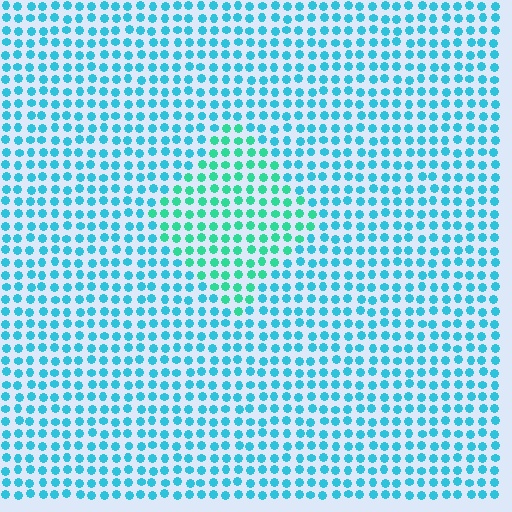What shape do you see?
I see a diamond.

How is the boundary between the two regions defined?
The boundary is defined purely by a slight shift in hue (about 32 degrees). Spacing, size, and orientation are identical on both sides.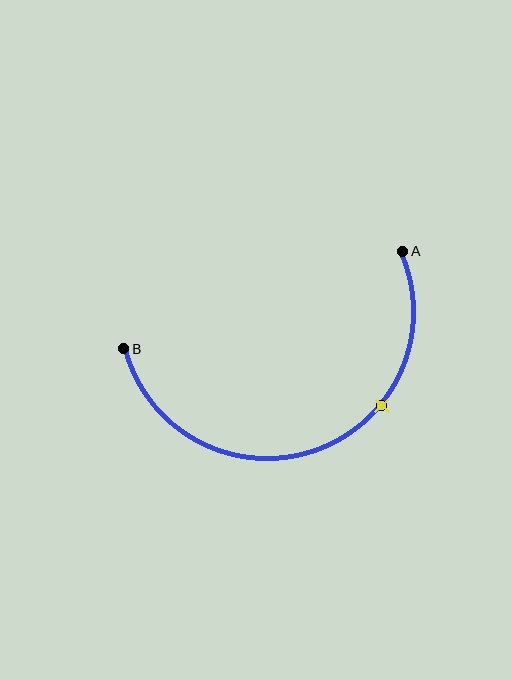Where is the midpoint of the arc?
The arc midpoint is the point on the curve farthest from the straight line joining A and B. It sits below that line.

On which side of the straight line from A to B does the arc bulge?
The arc bulges below the straight line connecting A and B.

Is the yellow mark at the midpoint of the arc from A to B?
No. The yellow mark lies on the arc but is closer to endpoint A. The arc midpoint would be at the point on the curve equidistant along the arc from both A and B.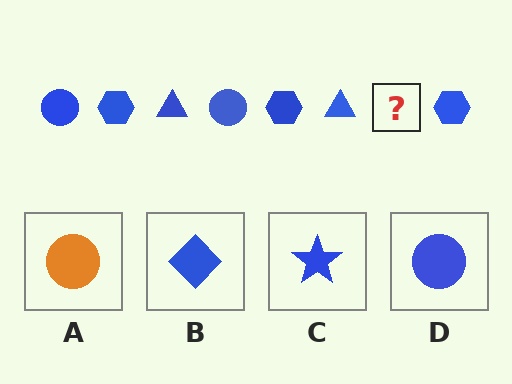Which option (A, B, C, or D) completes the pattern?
D.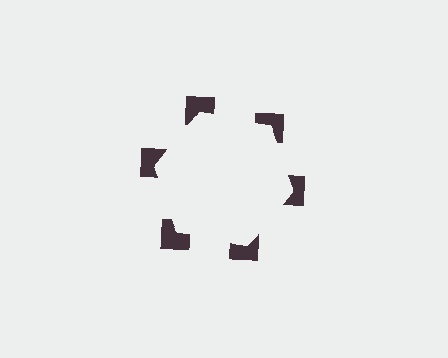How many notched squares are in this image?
There are 6 — one at each vertex of the illusory hexagon.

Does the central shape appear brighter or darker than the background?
It typically appears slightly brighter than the background, even though no actual brightness change is drawn.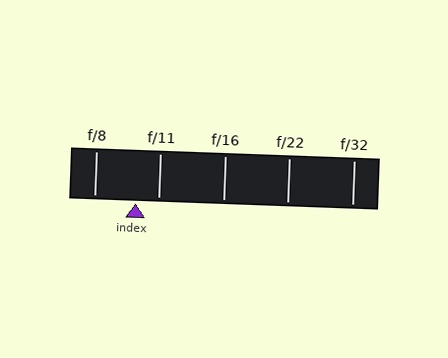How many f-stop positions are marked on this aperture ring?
There are 5 f-stop positions marked.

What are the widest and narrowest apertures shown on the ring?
The widest aperture shown is f/8 and the narrowest is f/32.